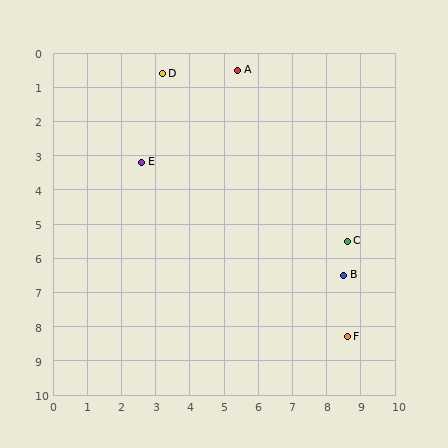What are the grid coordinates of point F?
Point F is at approximately (8.6, 8.3).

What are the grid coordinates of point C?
Point C is at approximately (8.6, 5.5).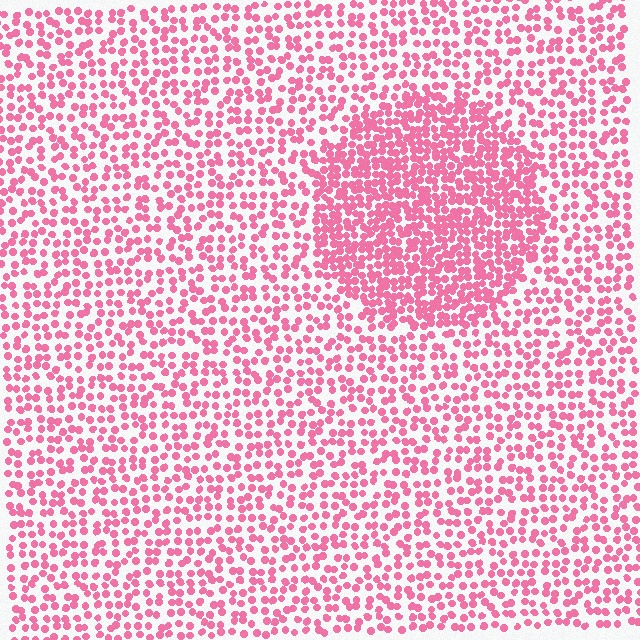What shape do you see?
I see a circle.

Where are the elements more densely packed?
The elements are more densely packed inside the circle boundary.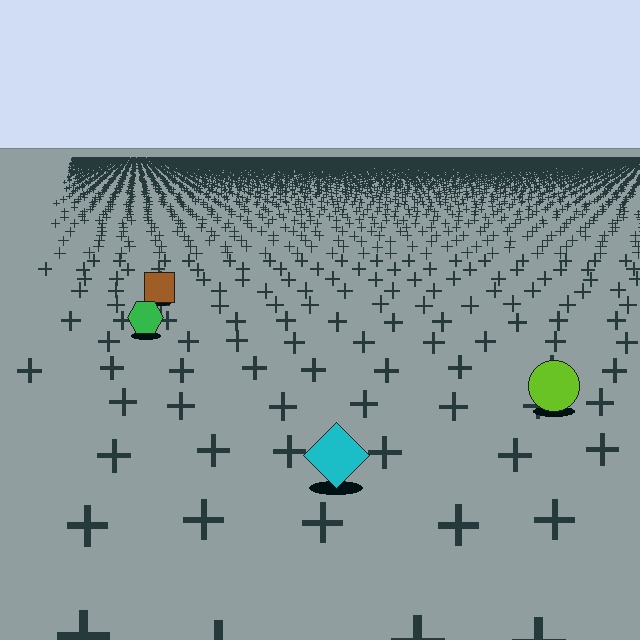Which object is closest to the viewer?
The cyan diamond is closest. The texture marks near it are larger and more spread out.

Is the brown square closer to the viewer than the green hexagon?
No. The green hexagon is closer — you can tell from the texture gradient: the ground texture is coarser near it.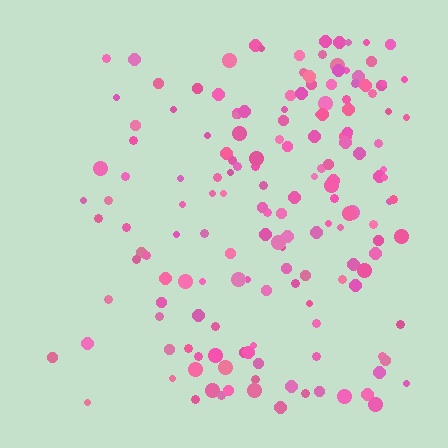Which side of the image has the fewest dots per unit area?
The left.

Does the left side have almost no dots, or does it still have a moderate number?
Still a moderate number, just noticeably fewer than the right.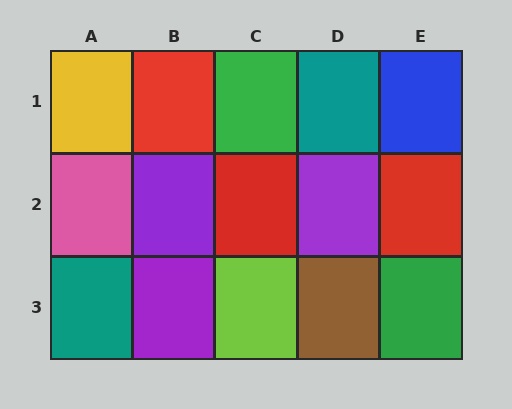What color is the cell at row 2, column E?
Red.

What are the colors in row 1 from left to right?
Yellow, red, green, teal, blue.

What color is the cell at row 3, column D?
Brown.